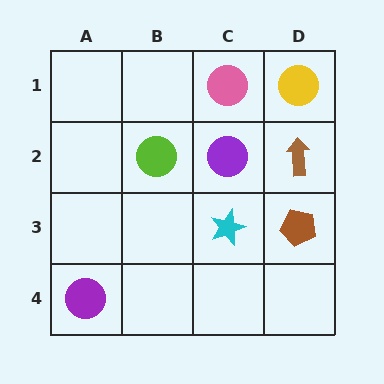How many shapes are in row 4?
1 shape.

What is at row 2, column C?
A purple circle.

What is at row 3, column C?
A cyan star.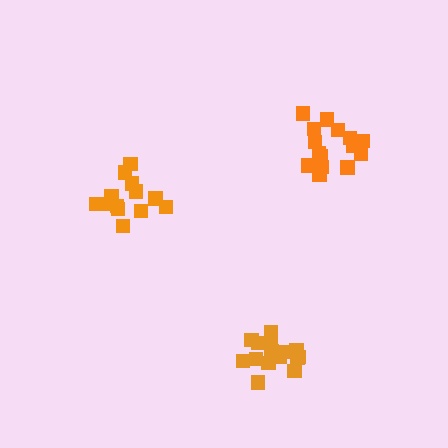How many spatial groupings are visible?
There are 3 spatial groupings.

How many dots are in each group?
Group 1: 15 dots, Group 2: 13 dots, Group 3: 15 dots (43 total).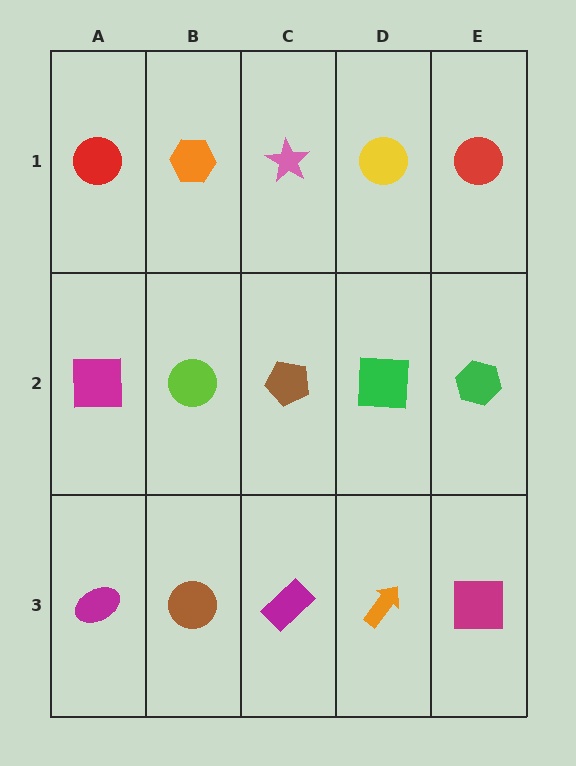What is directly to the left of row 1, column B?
A red circle.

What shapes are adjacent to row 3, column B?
A lime circle (row 2, column B), a magenta ellipse (row 3, column A), a magenta rectangle (row 3, column C).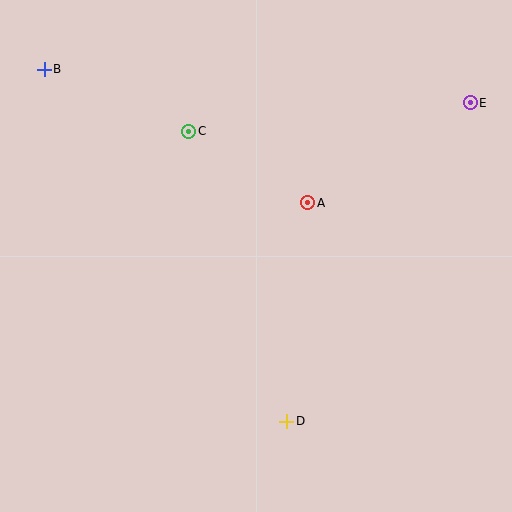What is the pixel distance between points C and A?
The distance between C and A is 139 pixels.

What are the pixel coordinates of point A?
Point A is at (308, 203).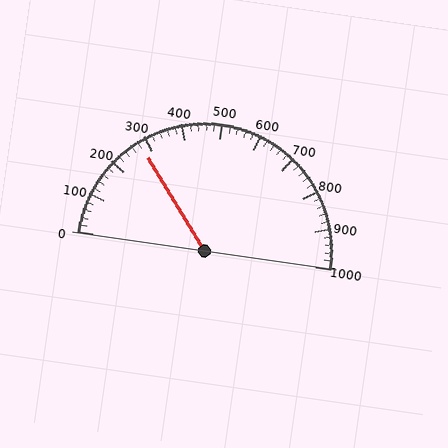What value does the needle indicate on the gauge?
The needle indicates approximately 280.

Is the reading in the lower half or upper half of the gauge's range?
The reading is in the lower half of the range (0 to 1000).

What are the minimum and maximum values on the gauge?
The gauge ranges from 0 to 1000.